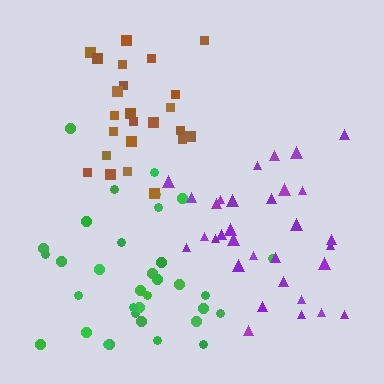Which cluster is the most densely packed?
Brown.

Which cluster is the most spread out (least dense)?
Purple.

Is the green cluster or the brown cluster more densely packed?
Brown.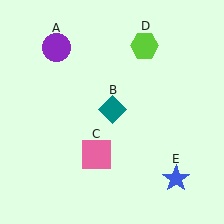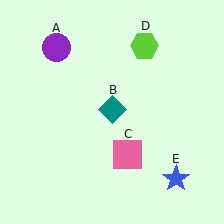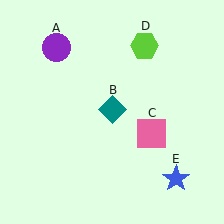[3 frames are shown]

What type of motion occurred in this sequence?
The pink square (object C) rotated counterclockwise around the center of the scene.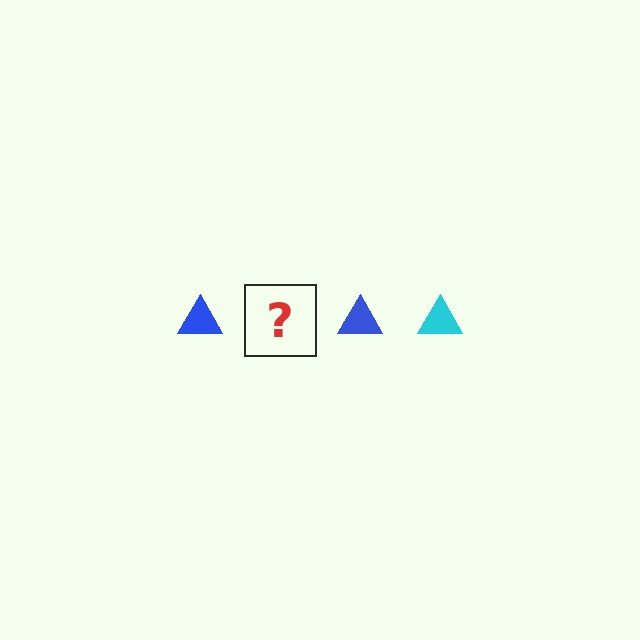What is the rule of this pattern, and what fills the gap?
The rule is that the pattern cycles through blue, cyan triangles. The gap should be filled with a cyan triangle.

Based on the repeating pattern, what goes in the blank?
The blank should be a cyan triangle.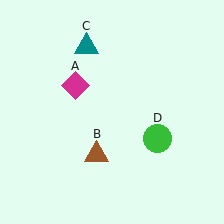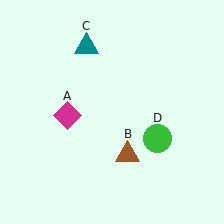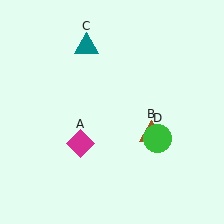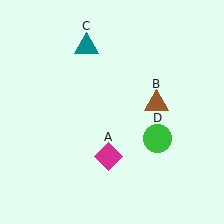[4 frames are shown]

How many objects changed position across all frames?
2 objects changed position: magenta diamond (object A), brown triangle (object B).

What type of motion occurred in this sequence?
The magenta diamond (object A), brown triangle (object B) rotated counterclockwise around the center of the scene.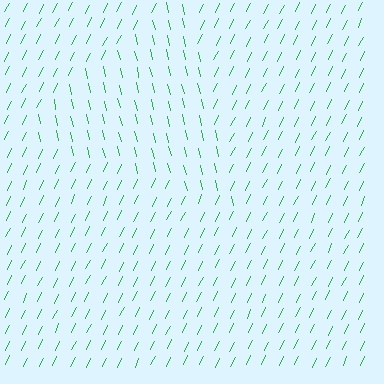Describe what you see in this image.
The image is filled with small green line segments. A triangle region in the image has lines oriented differently from the surrounding lines, creating a visible texture boundary.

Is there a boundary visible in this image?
Yes, there is a texture boundary formed by a change in line orientation.